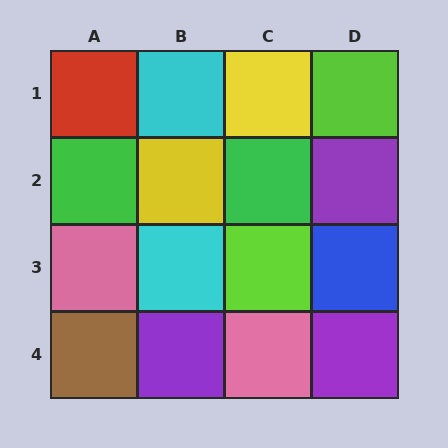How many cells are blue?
1 cell is blue.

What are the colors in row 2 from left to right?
Green, yellow, green, purple.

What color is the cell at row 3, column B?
Cyan.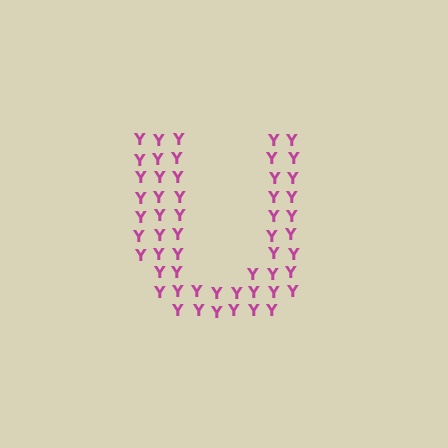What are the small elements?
The small elements are letter Y's.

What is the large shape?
The large shape is the letter U.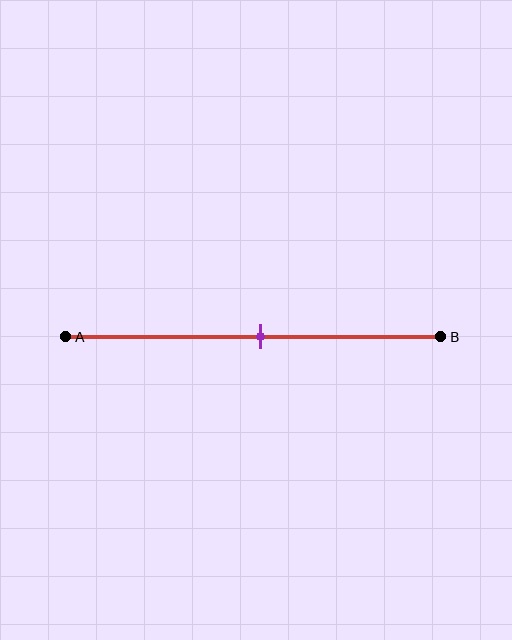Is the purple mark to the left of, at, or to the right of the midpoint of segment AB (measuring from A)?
The purple mark is approximately at the midpoint of segment AB.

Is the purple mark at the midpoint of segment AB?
Yes, the mark is approximately at the midpoint.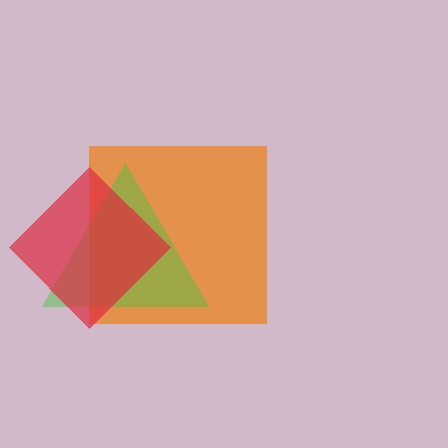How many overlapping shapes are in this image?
There are 3 overlapping shapes in the image.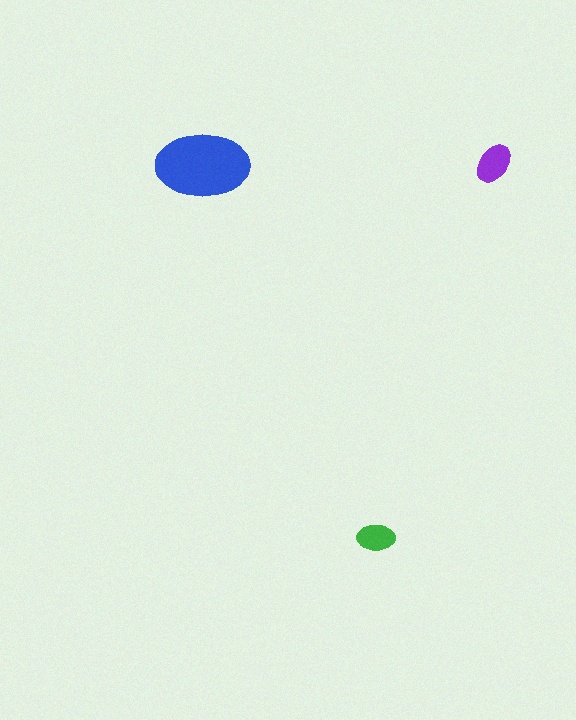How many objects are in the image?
There are 3 objects in the image.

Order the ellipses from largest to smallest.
the blue one, the purple one, the green one.